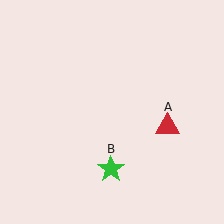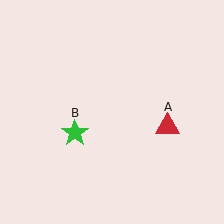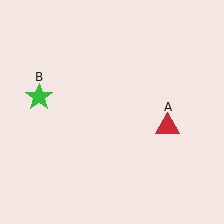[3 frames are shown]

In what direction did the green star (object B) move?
The green star (object B) moved up and to the left.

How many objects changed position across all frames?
1 object changed position: green star (object B).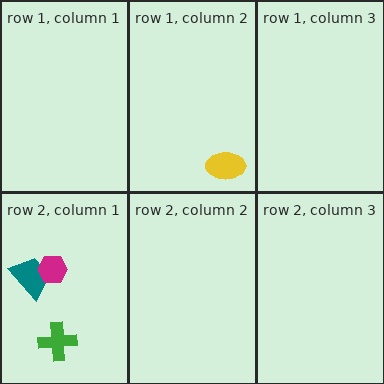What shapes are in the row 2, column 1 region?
The teal trapezoid, the magenta hexagon, the green cross.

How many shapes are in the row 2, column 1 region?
3.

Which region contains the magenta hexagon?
The row 2, column 1 region.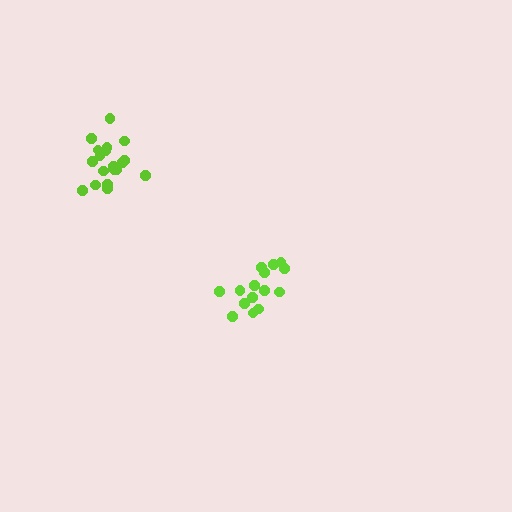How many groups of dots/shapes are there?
There are 2 groups.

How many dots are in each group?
Group 1: 15 dots, Group 2: 19 dots (34 total).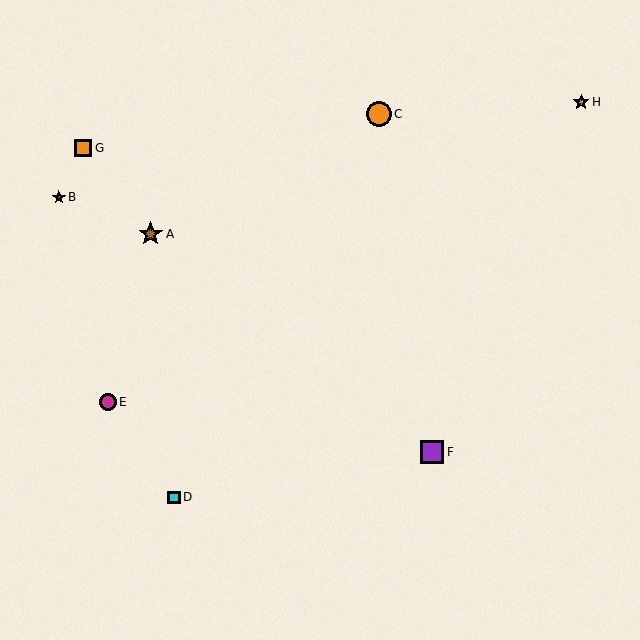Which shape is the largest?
The orange circle (labeled C) is the largest.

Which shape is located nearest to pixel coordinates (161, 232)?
The brown star (labeled A) at (151, 234) is nearest to that location.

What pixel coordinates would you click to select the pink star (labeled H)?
Click at (581, 102) to select the pink star H.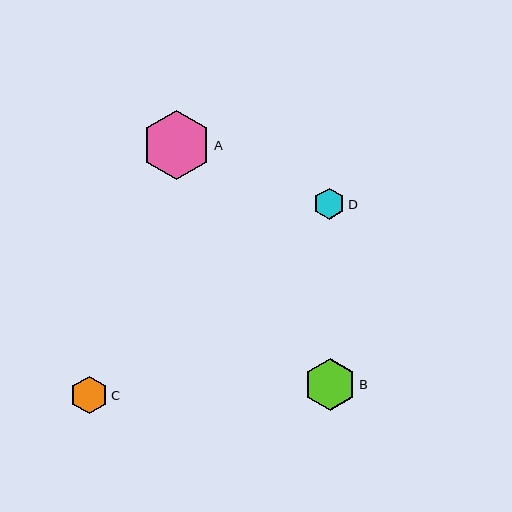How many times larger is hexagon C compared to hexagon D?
Hexagon C is approximately 1.2 times the size of hexagon D.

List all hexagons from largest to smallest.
From largest to smallest: A, B, C, D.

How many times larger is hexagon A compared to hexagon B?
Hexagon A is approximately 1.3 times the size of hexagon B.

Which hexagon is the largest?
Hexagon A is the largest with a size of approximately 69 pixels.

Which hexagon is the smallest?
Hexagon D is the smallest with a size of approximately 31 pixels.